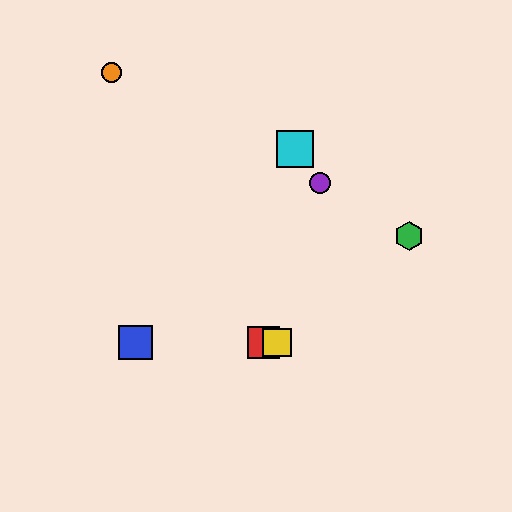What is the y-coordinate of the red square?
The red square is at y≈342.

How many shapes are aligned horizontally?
3 shapes (the red square, the blue square, the yellow square) are aligned horizontally.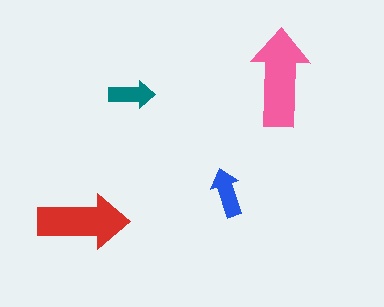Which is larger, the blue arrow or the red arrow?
The red one.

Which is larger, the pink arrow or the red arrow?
The pink one.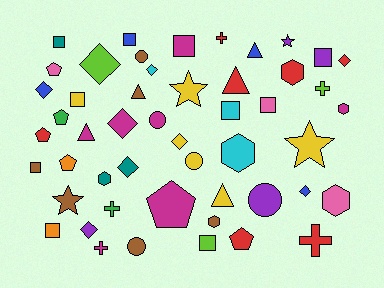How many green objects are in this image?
There are 2 green objects.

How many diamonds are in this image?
There are 9 diamonds.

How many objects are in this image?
There are 50 objects.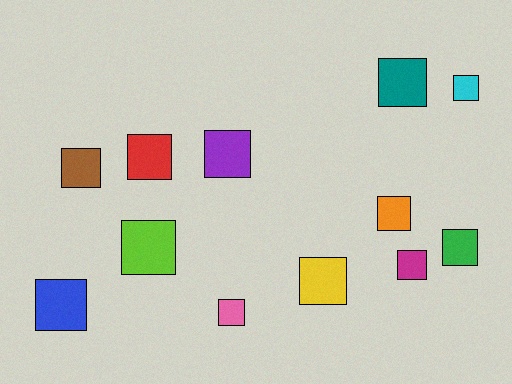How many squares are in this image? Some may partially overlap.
There are 12 squares.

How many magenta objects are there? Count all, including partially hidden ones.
There is 1 magenta object.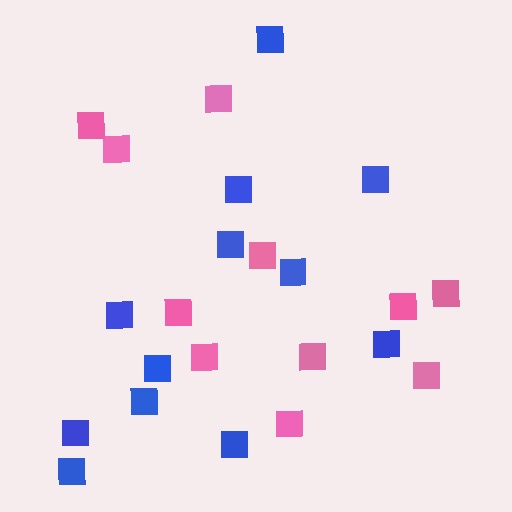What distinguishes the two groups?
There are 2 groups: one group of blue squares (12) and one group of pink squares (11).